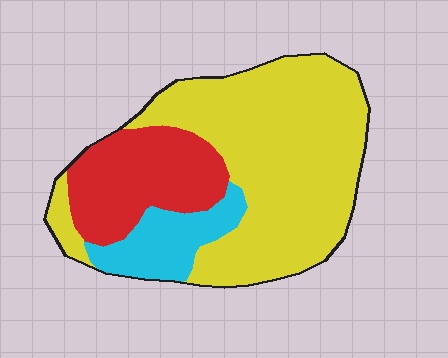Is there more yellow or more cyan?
Yellow.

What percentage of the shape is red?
Red covers roughly 25% of the shape.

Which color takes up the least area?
Cyan, at roughly 15%.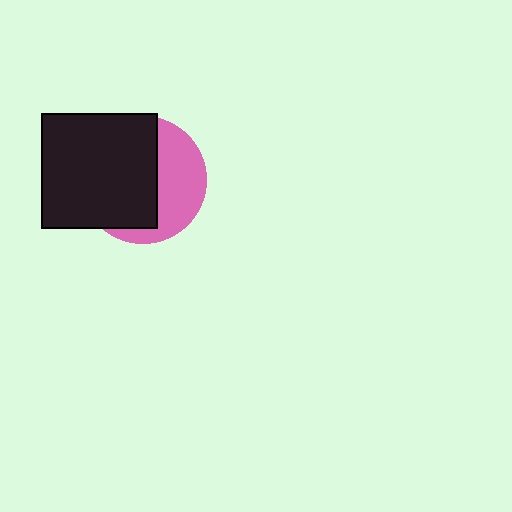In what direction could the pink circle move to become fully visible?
The pink circle could move right. That would shift it out from behind the black square entirely.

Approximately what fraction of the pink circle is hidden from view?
Roughly 60% of the pink circle is hidden behind the black square.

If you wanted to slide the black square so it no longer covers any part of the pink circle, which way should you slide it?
Slide it left — that is the most direct way to separate the two shapes.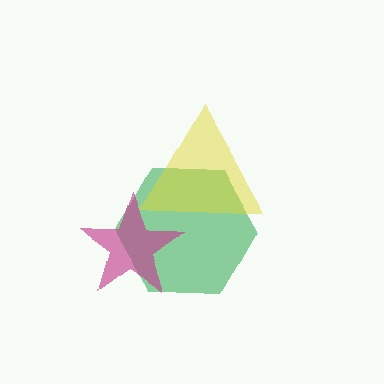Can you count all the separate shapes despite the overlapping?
Yes, there are 3 separate shapes.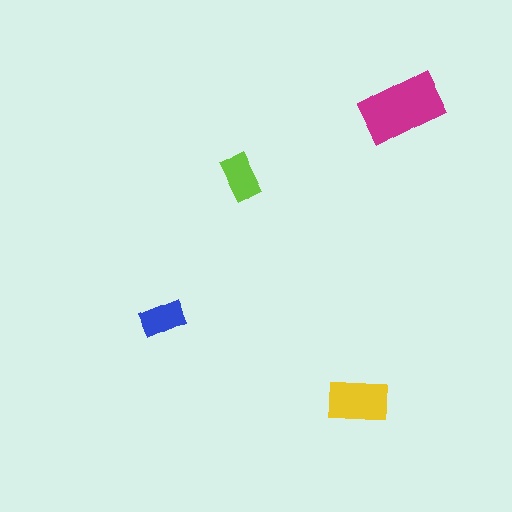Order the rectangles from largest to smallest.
the magenta one, the yellow one, the lime one, the blue one.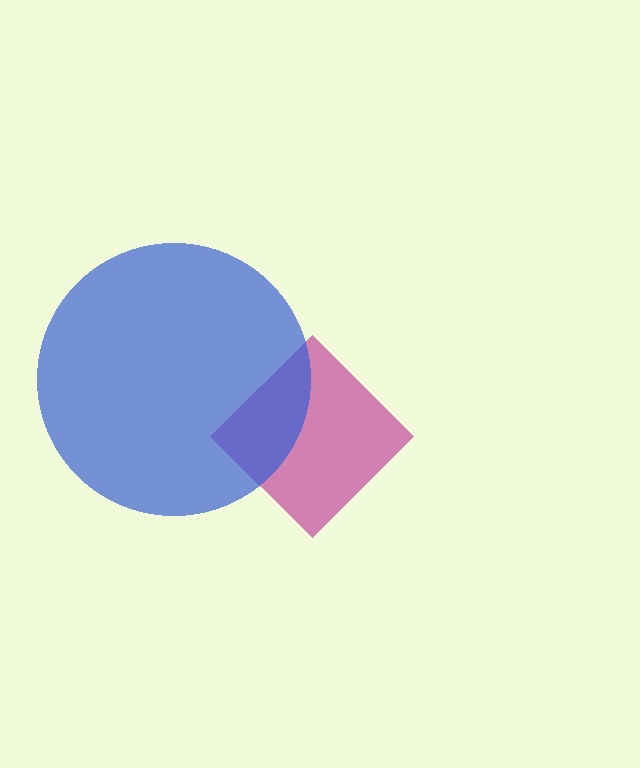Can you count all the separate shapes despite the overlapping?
Yes, there are 2 separate shapes.